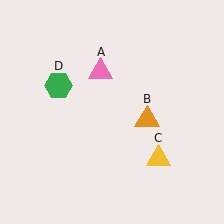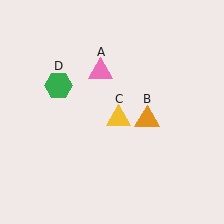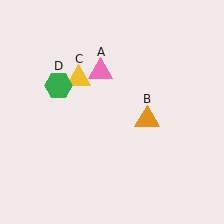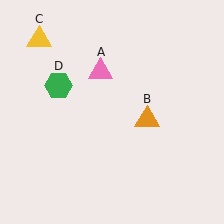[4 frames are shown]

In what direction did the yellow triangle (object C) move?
The yellow triangle (object C) moved up and to the left.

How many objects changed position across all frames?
1 object changed position: yellow triangle (object C).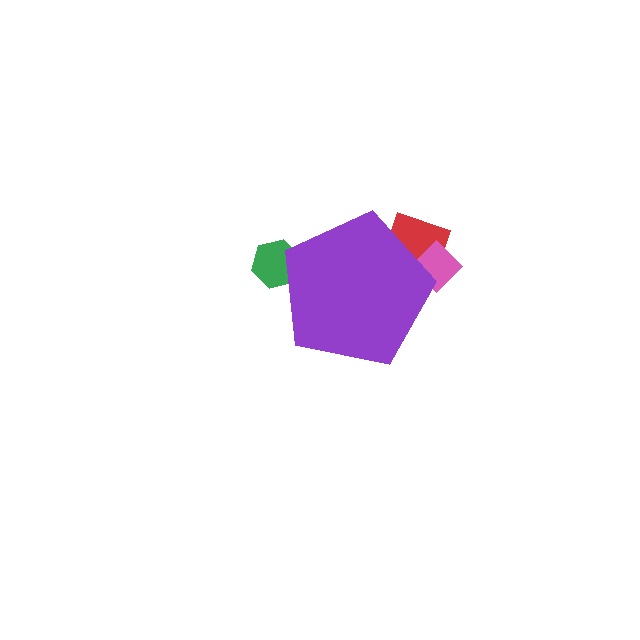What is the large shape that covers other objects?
A purple pentagon.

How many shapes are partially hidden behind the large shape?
3 shapes are partially hidden.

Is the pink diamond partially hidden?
Yes, the pink diamond is partially hidden behind the purple pentagon.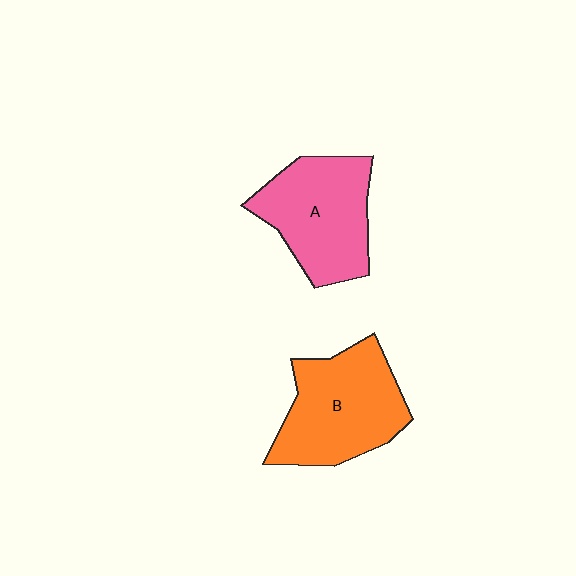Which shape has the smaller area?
Shape A (pink).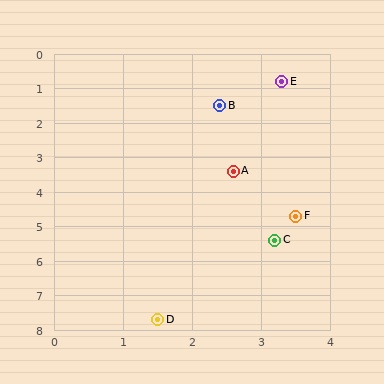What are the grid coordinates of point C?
Point C is at approximately (3.2, 5.4).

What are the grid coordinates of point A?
Point A is at approximately (2.6, 3.4).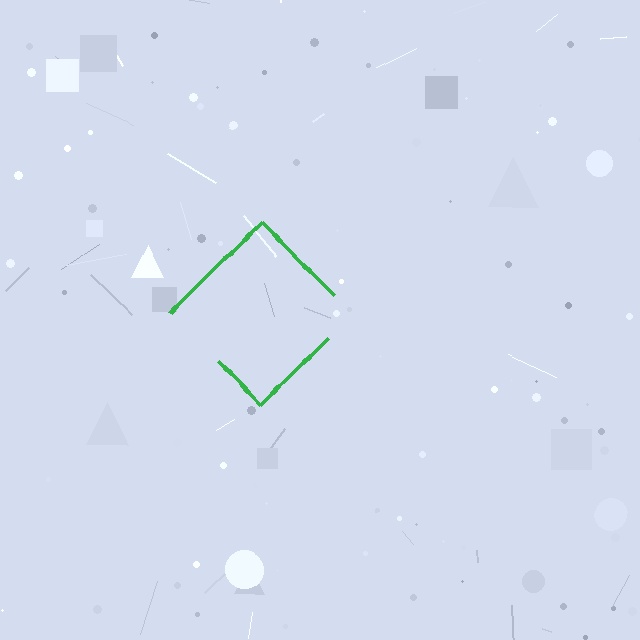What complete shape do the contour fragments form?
The contour fragments form a diamond.